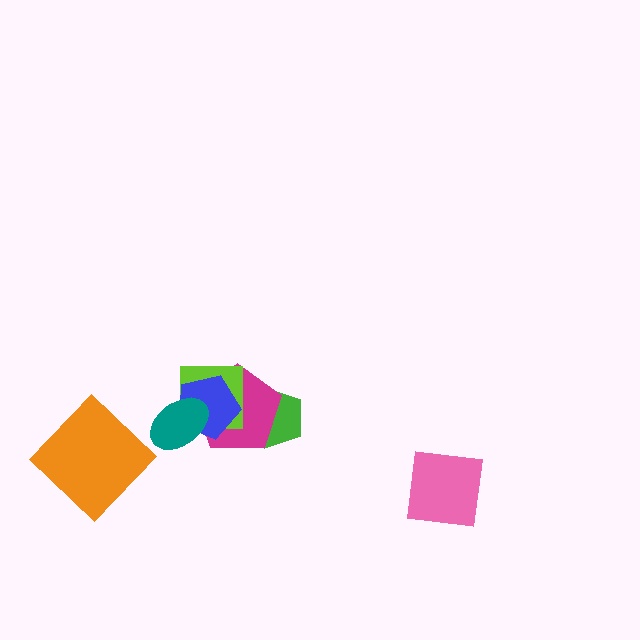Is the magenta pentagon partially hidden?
Yes, it is partially covered by another shape.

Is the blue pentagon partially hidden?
Yes, it is partially covered by another shape.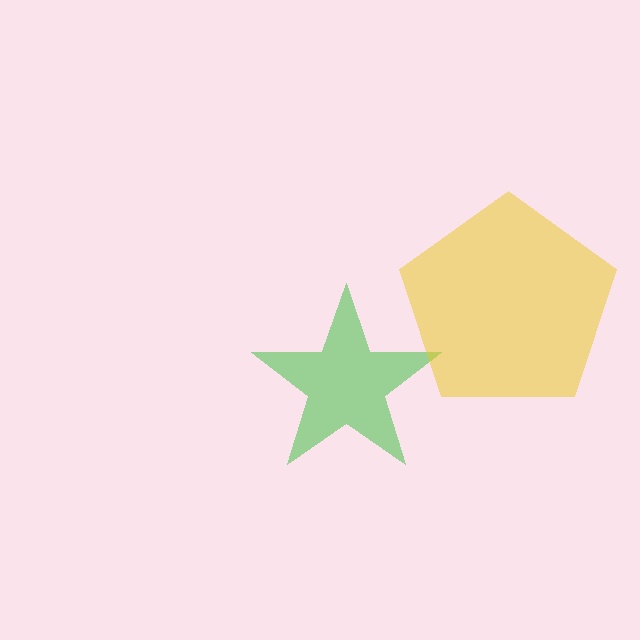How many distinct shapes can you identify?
There are 2 distinct shapes: a green star, a yellow pentagon.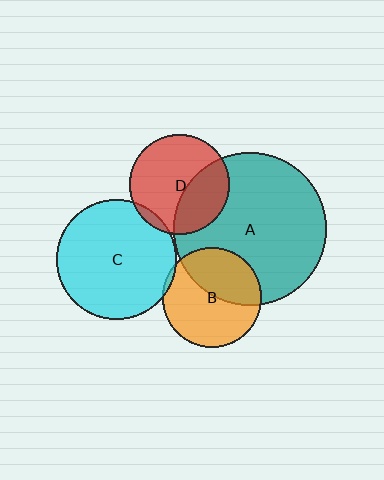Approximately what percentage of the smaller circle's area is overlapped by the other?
Approximately 5%.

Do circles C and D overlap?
Yes.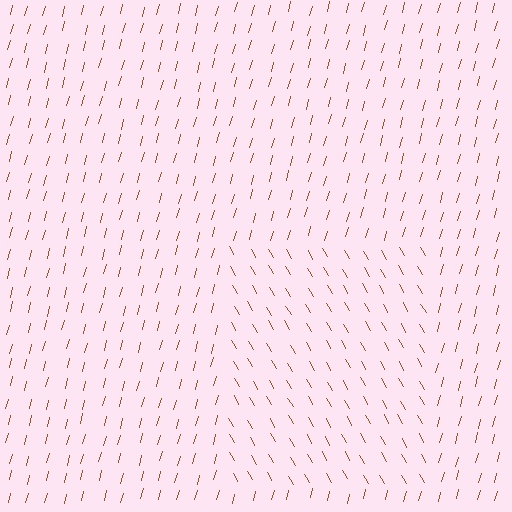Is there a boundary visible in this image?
Yes, there is a texture boundary formed by a change in line orientation.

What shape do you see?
I see a rectangle.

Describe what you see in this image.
The image is filled with small brown line segments. A rectangle region in the image has lines oriented differently from the surrounding lines, creating a visible texture boundary.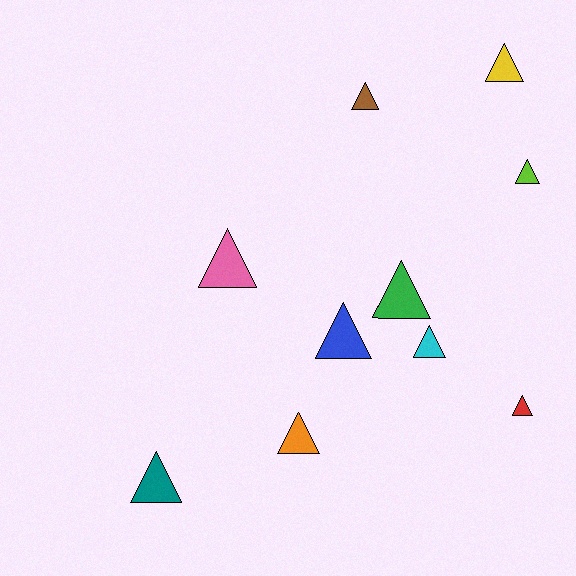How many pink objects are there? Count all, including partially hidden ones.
There is 1 pink object.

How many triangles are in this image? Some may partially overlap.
There are 10 triangles.